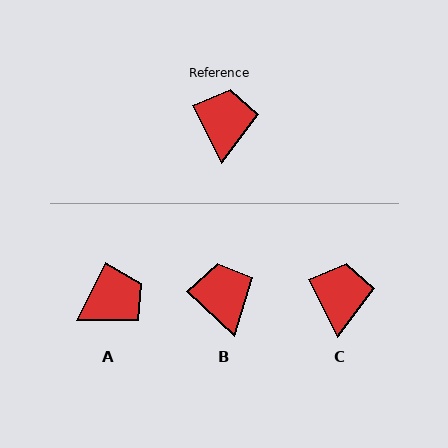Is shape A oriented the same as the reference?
No, it is off by about 53 degrees.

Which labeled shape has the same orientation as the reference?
C.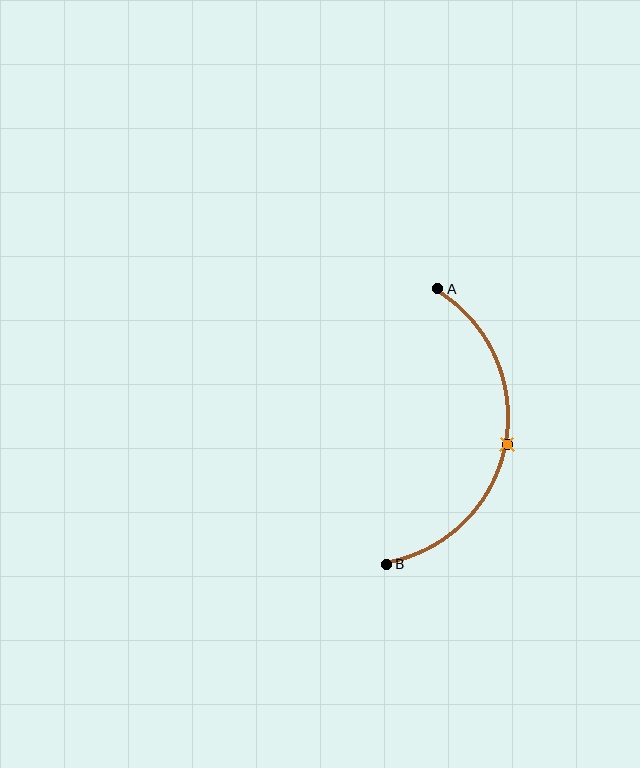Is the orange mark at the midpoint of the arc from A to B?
Yes. The orange mark lies on the arc at equal arc-length from both A and B — it is the arc midpoint.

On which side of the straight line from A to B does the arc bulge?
The arc bulges to the right of the straight line connecting A and B.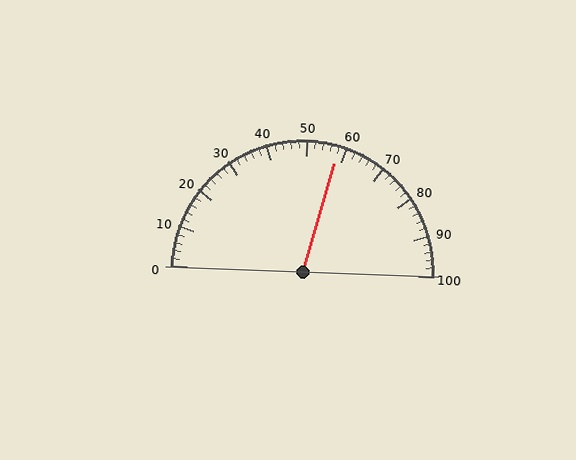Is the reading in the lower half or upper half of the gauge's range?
The reading is in the upper half of the range (0 to 100).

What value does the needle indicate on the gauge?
The needle indicates approximately 58.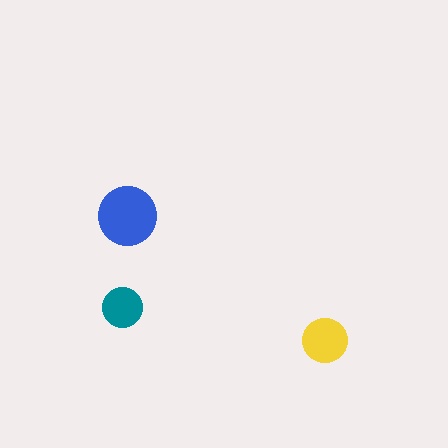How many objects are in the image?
There are 3 objects in the image.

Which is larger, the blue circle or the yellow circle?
The blue one.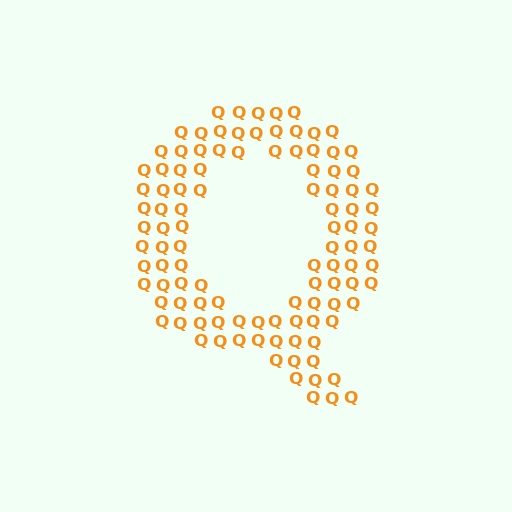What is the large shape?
The large shape is the letter Q.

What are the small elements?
The small elements are letter Q's.